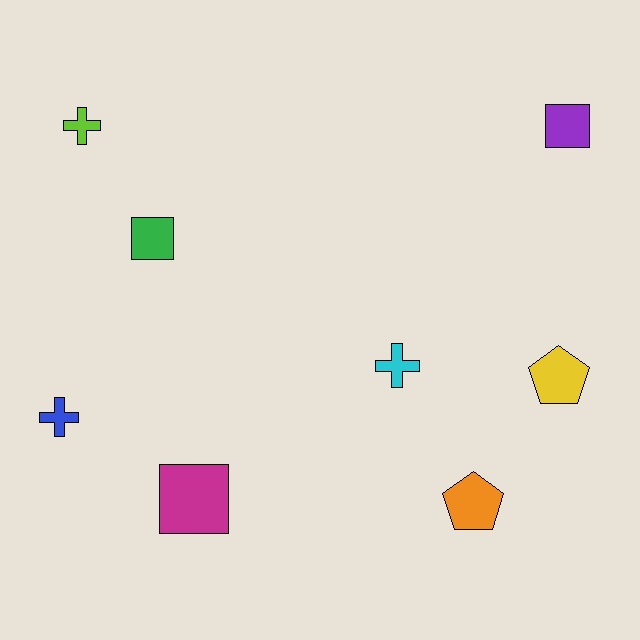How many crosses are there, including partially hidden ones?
There are 3 crosses.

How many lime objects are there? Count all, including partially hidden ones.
There is 1 lime object.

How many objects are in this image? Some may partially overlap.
There are 8 objects.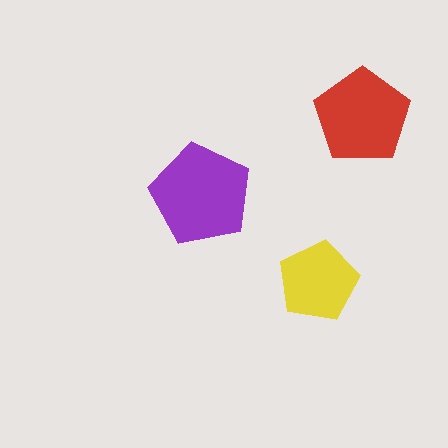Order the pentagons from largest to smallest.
the purple one, the red one, the yellow one.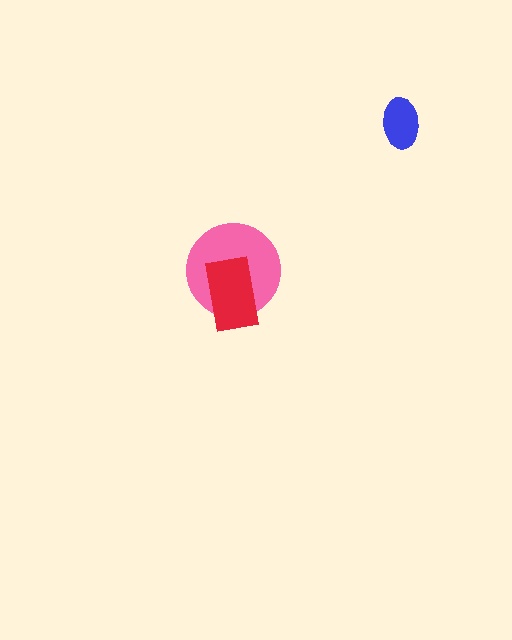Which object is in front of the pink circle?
The red rectangle is in front of the pink circle.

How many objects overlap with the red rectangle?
1 object overlaps with the red rectangle.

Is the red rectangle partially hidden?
No, no other shape covers it.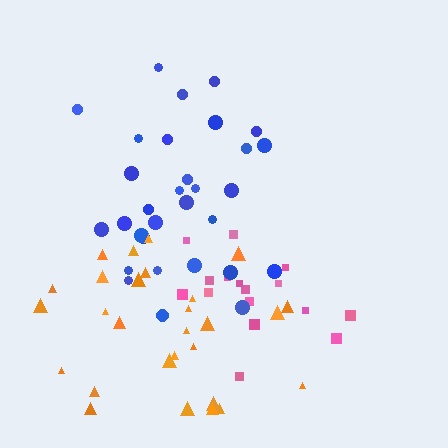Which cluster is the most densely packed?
Pink.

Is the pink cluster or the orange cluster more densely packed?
Pink.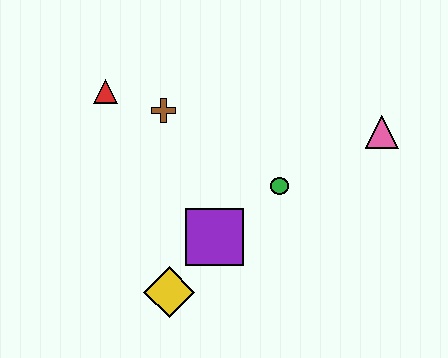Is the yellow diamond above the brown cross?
No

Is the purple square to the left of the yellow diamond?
No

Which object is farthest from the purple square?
The pink triangle is farthest from the purple square.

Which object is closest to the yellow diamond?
The purple square is closest to the yellow diamond.